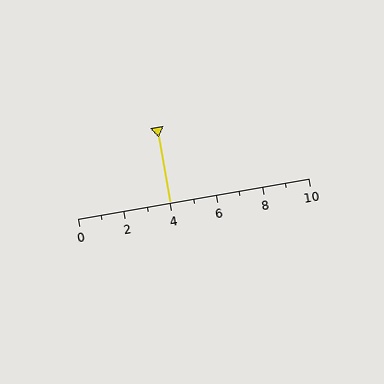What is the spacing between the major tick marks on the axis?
The major ticks are spaced 2 apart.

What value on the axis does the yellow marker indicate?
The marker indicates approximately 4.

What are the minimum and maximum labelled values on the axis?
The axis runs from 0 to 10.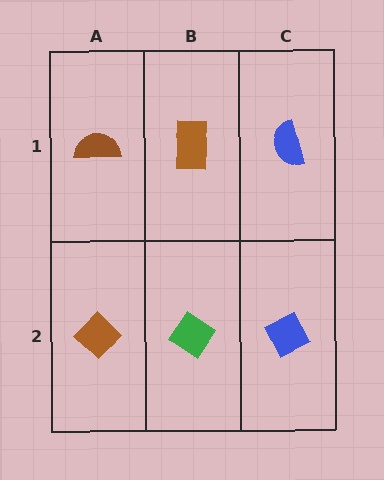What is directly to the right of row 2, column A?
A green diamond.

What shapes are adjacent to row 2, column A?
A brown semicircle (row 1, column A), a green diamond (row 2, column B).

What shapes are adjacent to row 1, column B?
A green diamond (row 2, column B), a brown semicircle (row 1, column A), a blue semicircle (row 1, column C).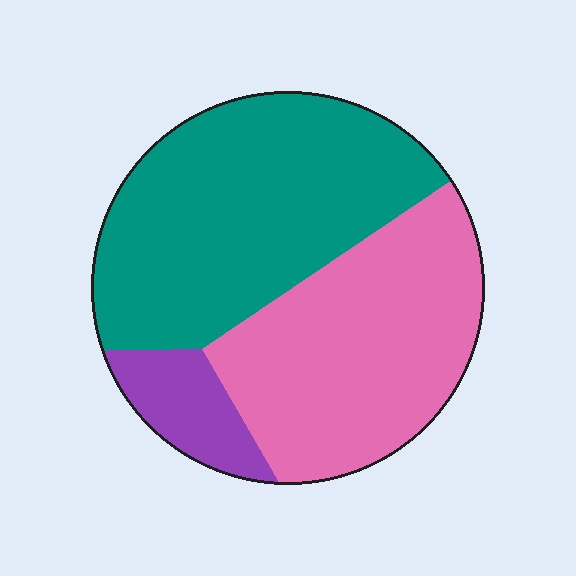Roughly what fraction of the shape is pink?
Pink takes up between a quarter and a half of the shape.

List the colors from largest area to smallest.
From largest to smallest: teal, pink, purple.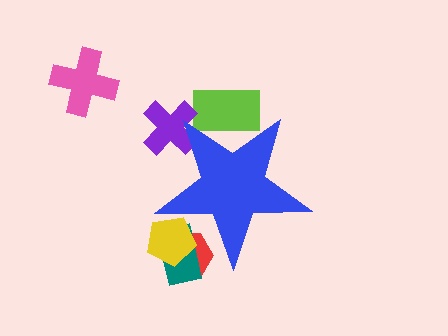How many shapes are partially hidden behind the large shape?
5 shapes are partially hidden.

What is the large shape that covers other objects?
A blue star.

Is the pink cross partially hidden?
No, the pink cross is fully visible.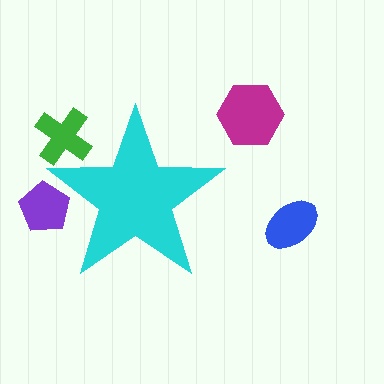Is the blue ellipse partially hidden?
No, the blue ellipse is fully visible.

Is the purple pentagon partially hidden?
Yes, the purple pentagon is partially hidden behind the cyan star.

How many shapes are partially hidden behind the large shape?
2 shapes are partially hidden.